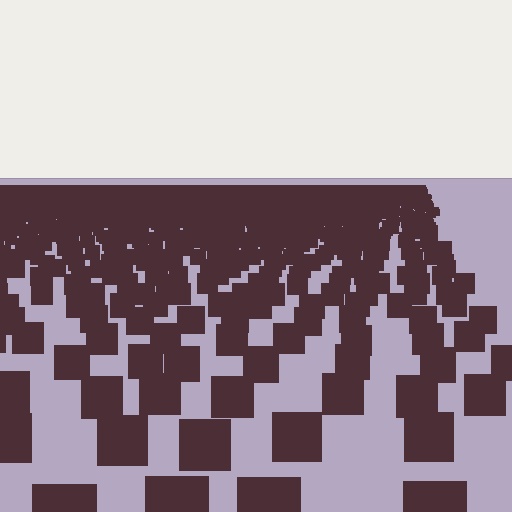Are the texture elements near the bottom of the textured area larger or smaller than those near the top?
Larger. Near the bottom, elements are closer to the viewer and appear at a bigger on-screen size.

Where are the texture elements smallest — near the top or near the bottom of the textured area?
Near the top.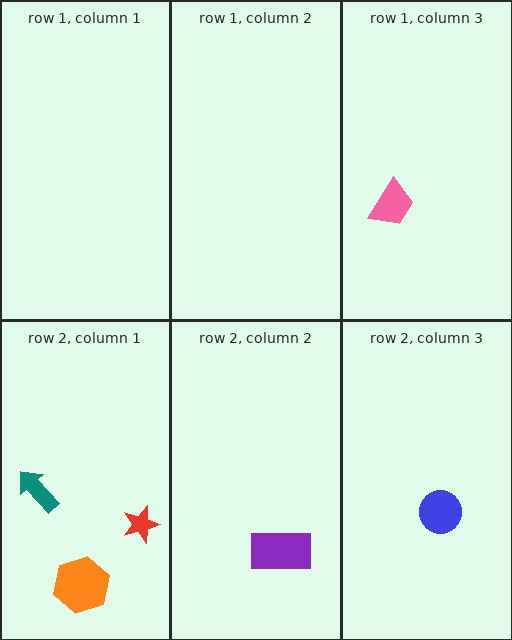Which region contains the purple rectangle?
The row 2, column 2 region.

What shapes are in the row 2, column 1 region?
The red star, the teal arrow, the orange hexagon.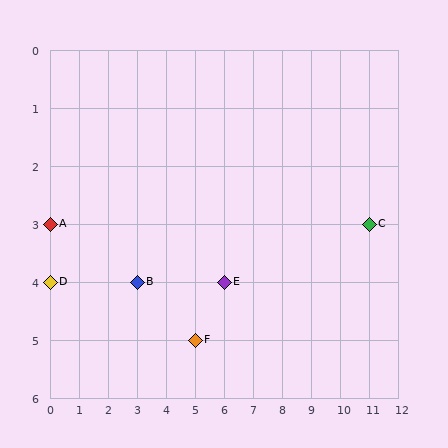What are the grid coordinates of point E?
Point E is at grid coordinates (6, 4).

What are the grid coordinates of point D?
Point D is at grid coordinates (0, 4).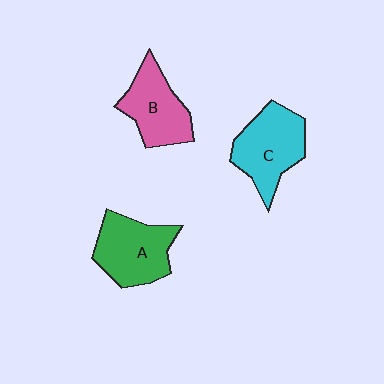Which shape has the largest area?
Shape C (cyan).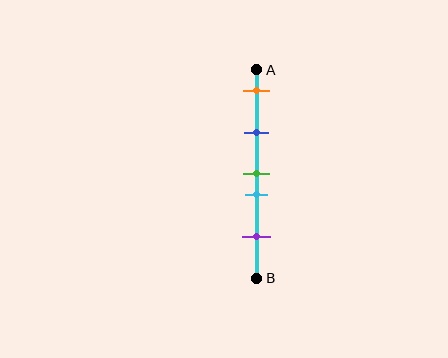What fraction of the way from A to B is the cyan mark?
The cyan mark is approximately 60% (0.6) of the way from A to B.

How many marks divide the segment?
There are 5 marks dividing the segment.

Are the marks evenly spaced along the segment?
No, the marks are not evenly spaced.